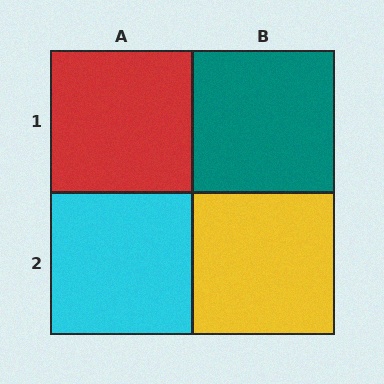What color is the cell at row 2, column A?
Cyan.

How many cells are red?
1 cell is red.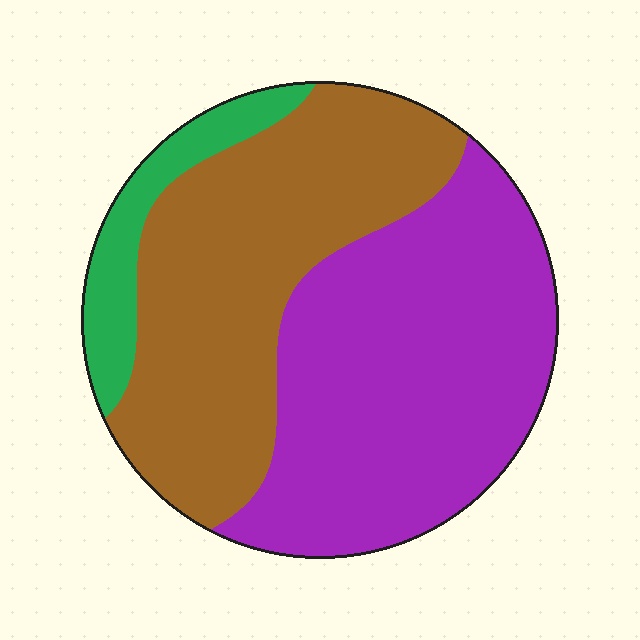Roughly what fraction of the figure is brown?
Brown covers 42% of the figure.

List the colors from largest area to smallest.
From largest to smallest: purple, brown, green.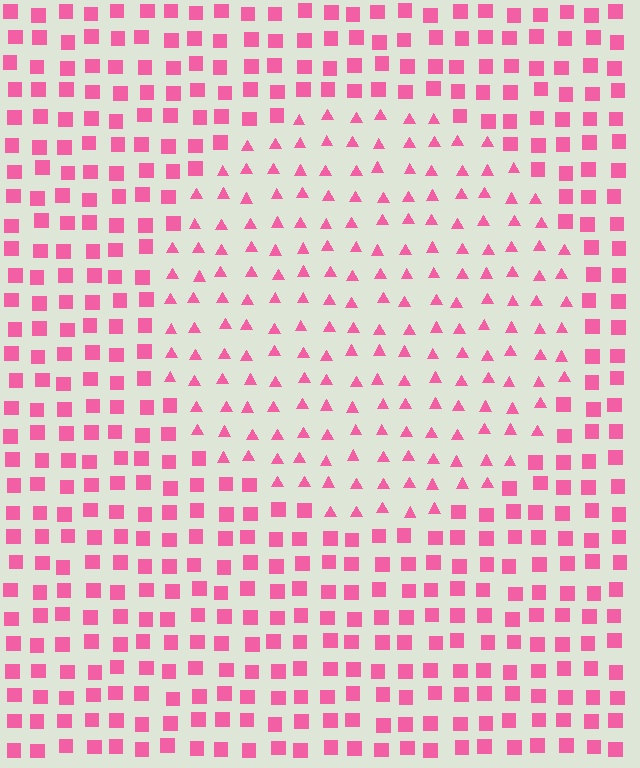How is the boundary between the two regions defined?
The boundary is defined by a change in element shape: triangles inside vs. squares outside. All elements share the same color and spacing.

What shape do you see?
I see a circle.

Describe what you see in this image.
The image is filled with small pink elements arranged in a uniform grid. A circle-shaped region contains triangles, while the surrounding area contains squares. The boundary is defined purely by the change in element shape.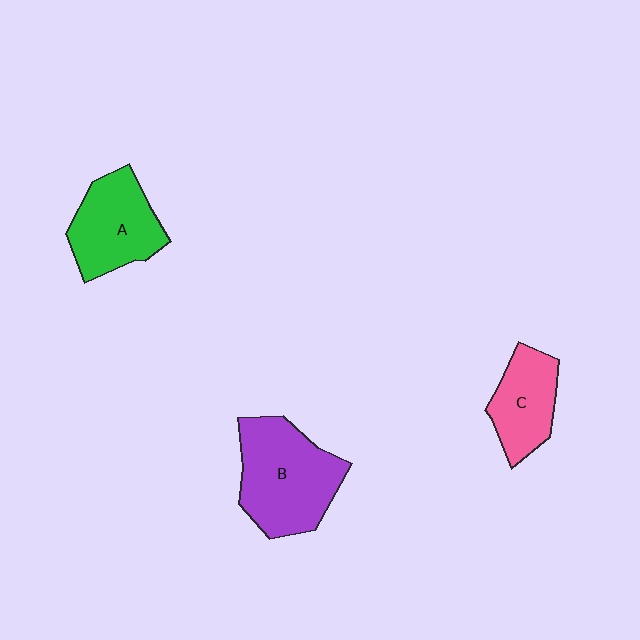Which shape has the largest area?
Shape B (purple).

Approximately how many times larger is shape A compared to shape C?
Approximately 1.2 times.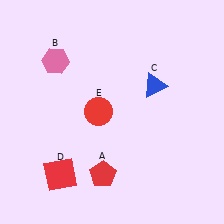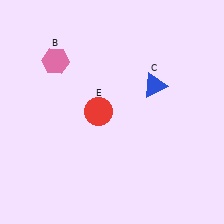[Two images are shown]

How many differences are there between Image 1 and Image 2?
There are 2 differences between the two images.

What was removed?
The red pentagon (A), the red square (D) were removed in Image 2.